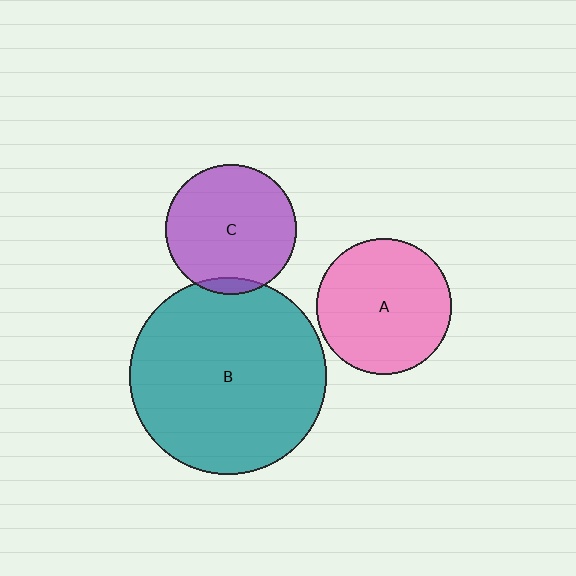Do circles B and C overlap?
Yes.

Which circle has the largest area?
Circle B (teal).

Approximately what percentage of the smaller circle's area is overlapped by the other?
Approximately 5%.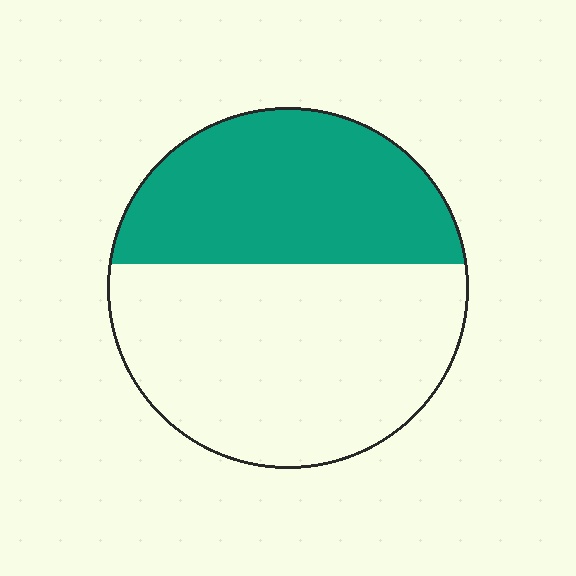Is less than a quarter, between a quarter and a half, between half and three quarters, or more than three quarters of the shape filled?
Between a quarter and a half.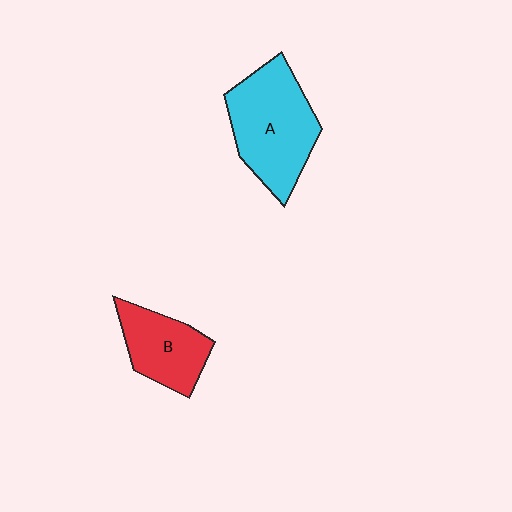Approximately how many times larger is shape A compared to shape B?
Approximately 1.5 times.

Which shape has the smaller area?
Shape B (red).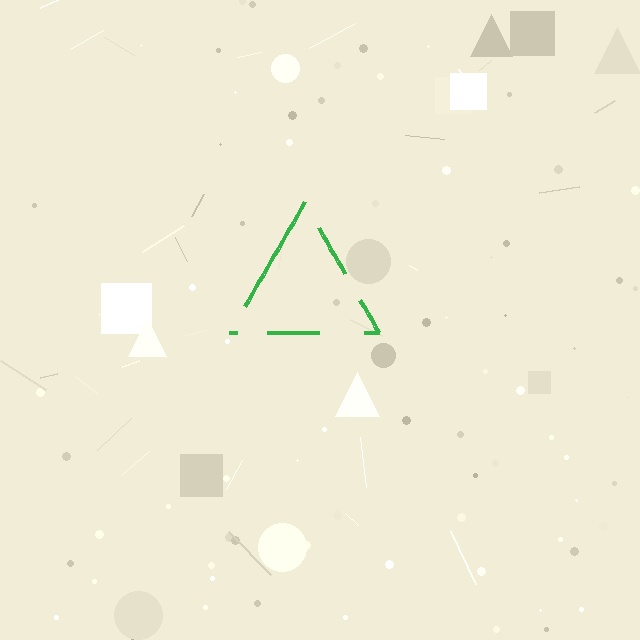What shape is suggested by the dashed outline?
The dashed outline suggests a triangle.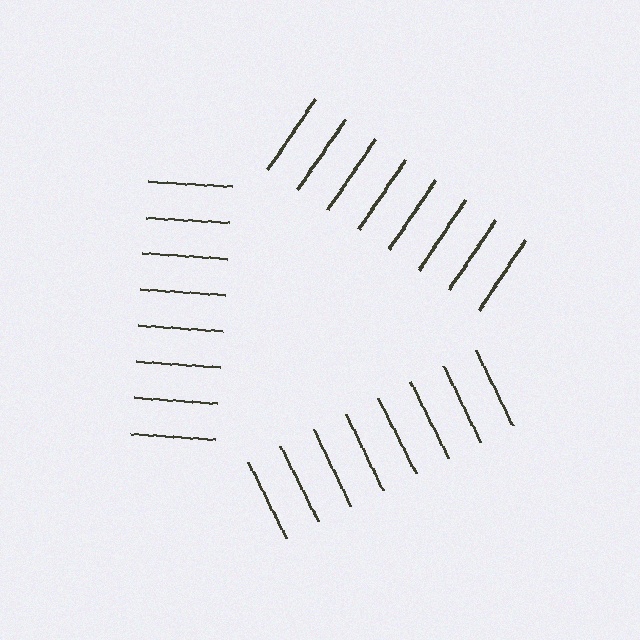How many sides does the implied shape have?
3 sides — the line-ends trace a triangle.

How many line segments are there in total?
24 — 8 along each of the 3 edges.